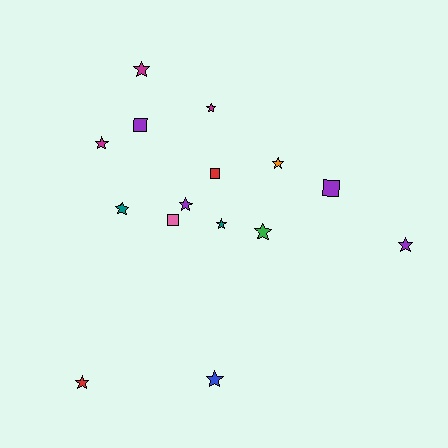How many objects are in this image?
There are 15 objects.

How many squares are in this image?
There are 4 squares.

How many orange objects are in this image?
There is 1 orange object.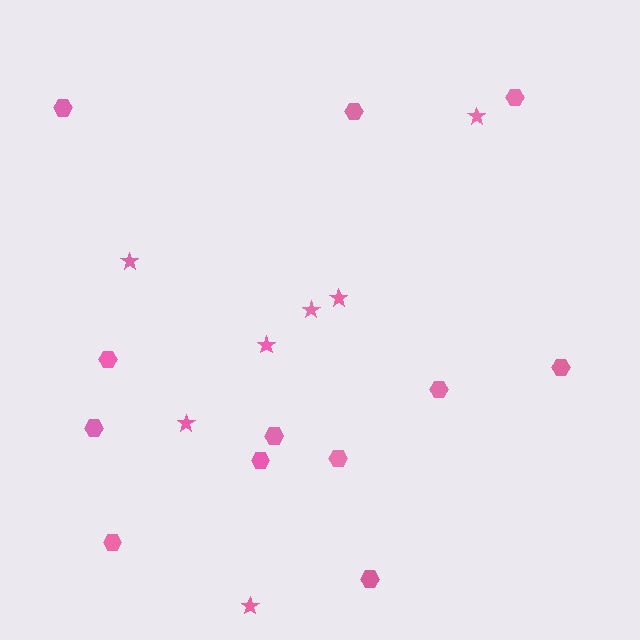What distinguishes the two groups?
There are 2 groups: one group of stars (7) and one group of hexagons (12).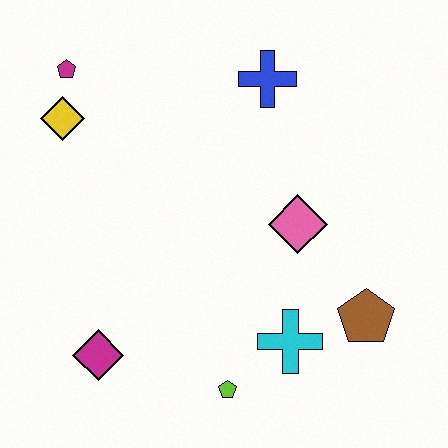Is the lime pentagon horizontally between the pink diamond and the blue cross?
No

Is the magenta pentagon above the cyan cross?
Yes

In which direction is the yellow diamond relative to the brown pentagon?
The yellow diamond is to the left of the brown pentagon.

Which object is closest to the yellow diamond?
The magenta pentagon is closest to the yellow diamond.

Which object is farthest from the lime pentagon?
The magenta pentagon is farthest from the lime pentagon.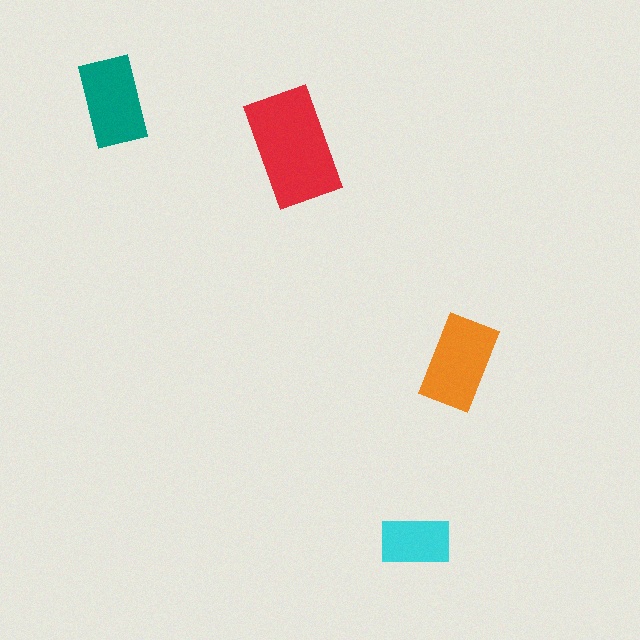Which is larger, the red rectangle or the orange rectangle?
The red one.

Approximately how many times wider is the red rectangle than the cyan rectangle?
About 1.5 times wider.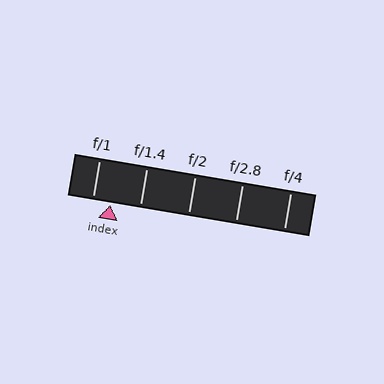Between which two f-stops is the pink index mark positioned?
The index mark is between f/1 and f/1.4.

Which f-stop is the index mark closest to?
The index mark is closest to f/1.